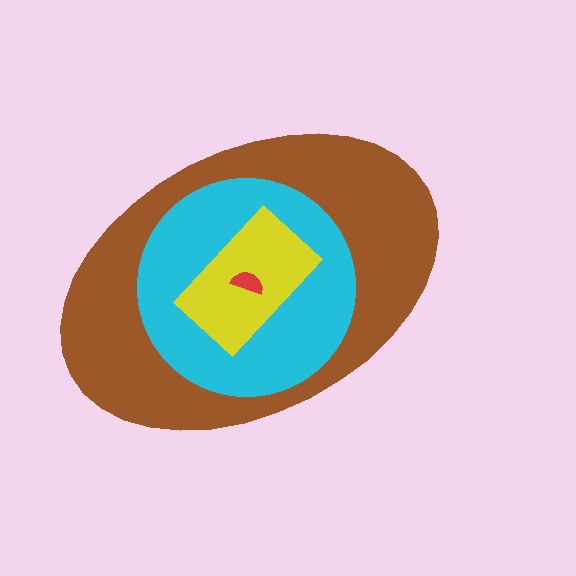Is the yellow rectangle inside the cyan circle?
Yes.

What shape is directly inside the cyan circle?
The yellow rectangle.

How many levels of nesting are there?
4.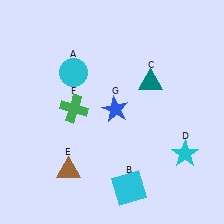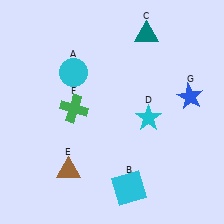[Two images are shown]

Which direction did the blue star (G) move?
The blue star (G) moved right.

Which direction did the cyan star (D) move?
The cyan star (D) moved left.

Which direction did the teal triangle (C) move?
The teal triangle (C) moved up.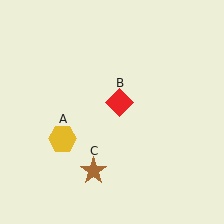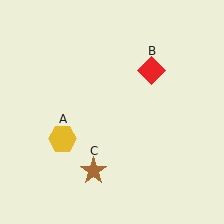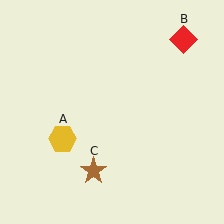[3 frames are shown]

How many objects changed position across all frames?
1 object changed position: red diamond (object B).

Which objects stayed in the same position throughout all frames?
Yellow hexagon (object A) and brown star (object C) remained stationary.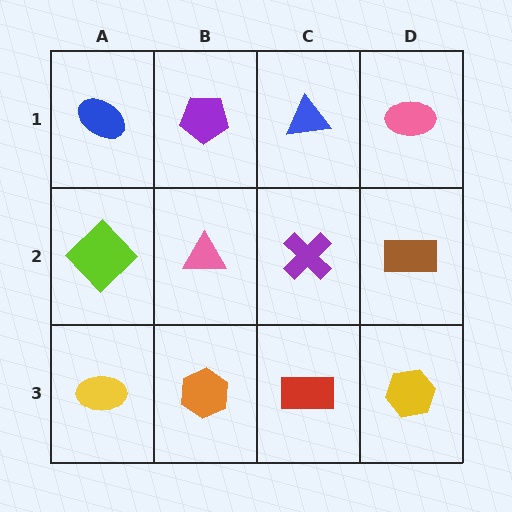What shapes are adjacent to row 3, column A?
A lime diamond (row 2, column A), an orange hexagon (row 3, column B).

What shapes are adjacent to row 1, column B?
A pink triangle (row 2, column B), a blue ellipse (row 1, column A), a blue triangle (row 1, column C).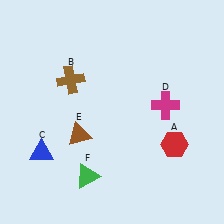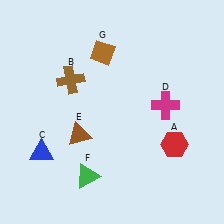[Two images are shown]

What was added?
A brown diamond (G) was added in Image 2.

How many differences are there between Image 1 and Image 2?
There is 1 difference between the two images.